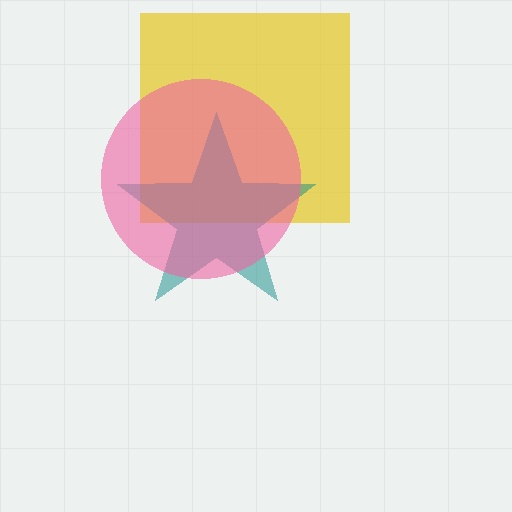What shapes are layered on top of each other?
The layered shapes are: a yellow square, a teal star, a pink circle.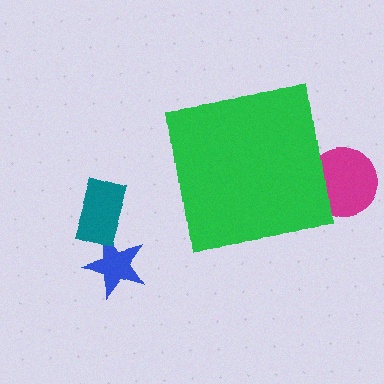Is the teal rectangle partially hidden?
No, the teal rectangle is fully visible.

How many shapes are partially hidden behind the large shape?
1 shape is partially hidden.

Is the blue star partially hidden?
No, the blue star is fully visible.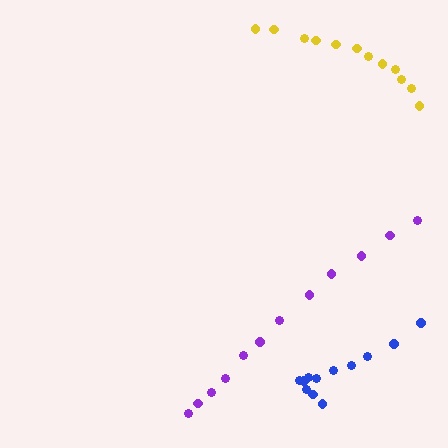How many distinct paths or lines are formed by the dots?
There are 3 distinct paths.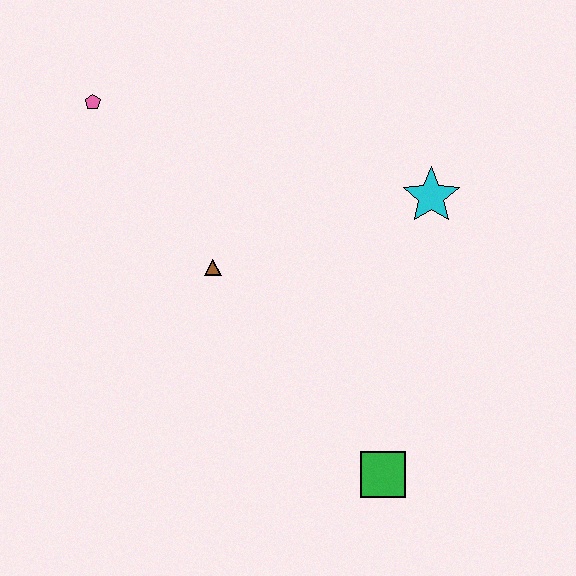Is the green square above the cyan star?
No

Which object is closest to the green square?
The brown triangle is closest to the green square.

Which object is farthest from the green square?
The pink pentagon is farthest from the green square.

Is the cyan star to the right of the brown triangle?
Yes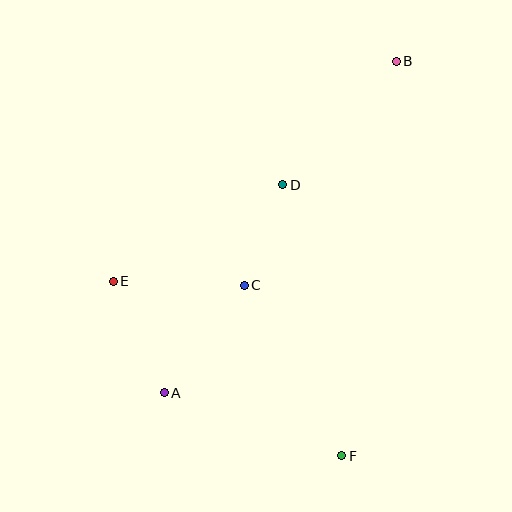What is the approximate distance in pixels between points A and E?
The distance between A and E is approximately 123 pixels.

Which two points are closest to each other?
Points C and D are closest to each other.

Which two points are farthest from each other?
Points A and B are farthest from each other.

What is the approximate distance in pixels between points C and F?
The distance between C and F is approximately 196 pixels.